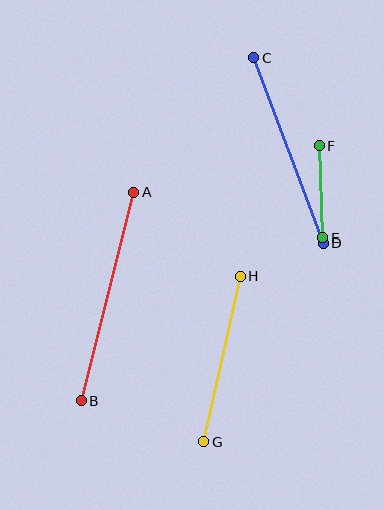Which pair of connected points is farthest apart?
Points A and B are farthest apart.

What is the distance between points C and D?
The distance is approximately 198 pixels.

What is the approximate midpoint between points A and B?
The midpoint is at approximately (108, 297) pixels.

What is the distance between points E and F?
The distance is approximately 92 pixels.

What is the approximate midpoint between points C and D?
The midpoint is at approximately (288, 151) pixels.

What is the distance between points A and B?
The distance is approximately 215 pixels.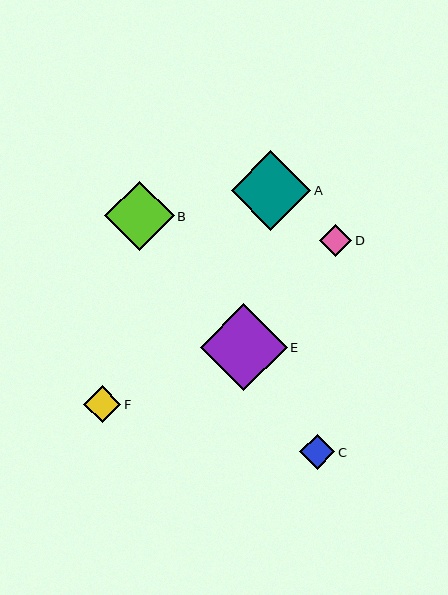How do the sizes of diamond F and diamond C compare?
Diamond F and diamond C are approximately the same size.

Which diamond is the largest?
Diamond E is the largest with a size of approximately 87 pixels.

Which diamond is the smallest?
Diamond D is the smallest with a size of approximately 32 pixels.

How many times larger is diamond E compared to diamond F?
Diamond E is approximately 2.3 times the size of diamond F.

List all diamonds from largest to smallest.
From largest to smallest: E, A, B, F, C, D.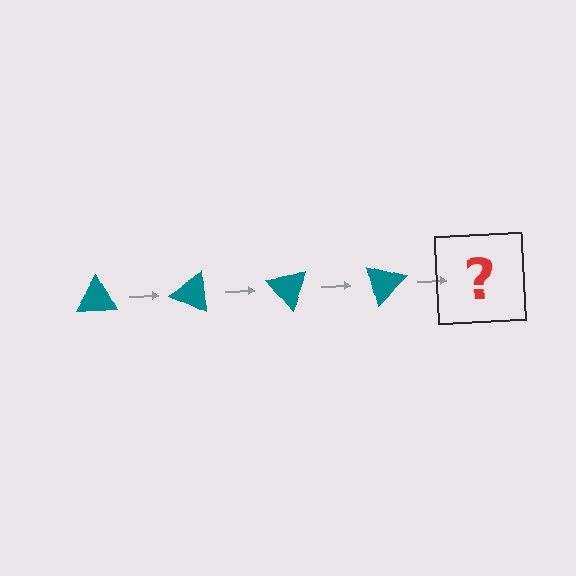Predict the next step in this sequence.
The next step is a teal triangle rotated 100 degrees.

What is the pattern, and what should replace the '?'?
The pattern is that the triangle rotates 25 degrees each step. The '?' should be a teal triangle rotated 100 degrees.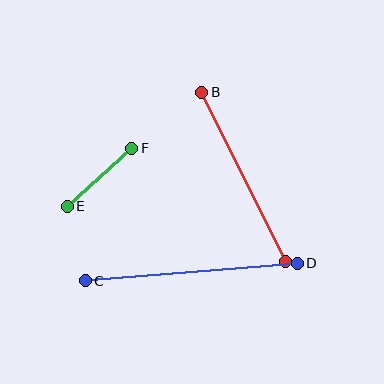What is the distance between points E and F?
The distance is approximately 87 pixels.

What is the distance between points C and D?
The distance is approximately 213 pixels.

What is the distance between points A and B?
The distance is approximately 189 pixels.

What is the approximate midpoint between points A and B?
The midpoint is at approximately (244, 177) pixels.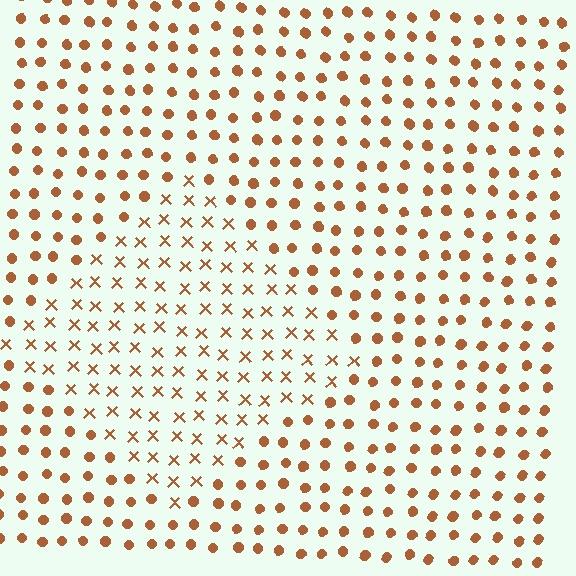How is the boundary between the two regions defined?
The boundary is defined by a change in element shape: X marks inside vs. circles outside. All elements share the same color and spacing.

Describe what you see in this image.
The image is filled with small brown elements arranged in a uniform grid. A diamond-shaped region contains X marks, while the surrounding area contains circles. The boundary is defined purely by the change in element shape.